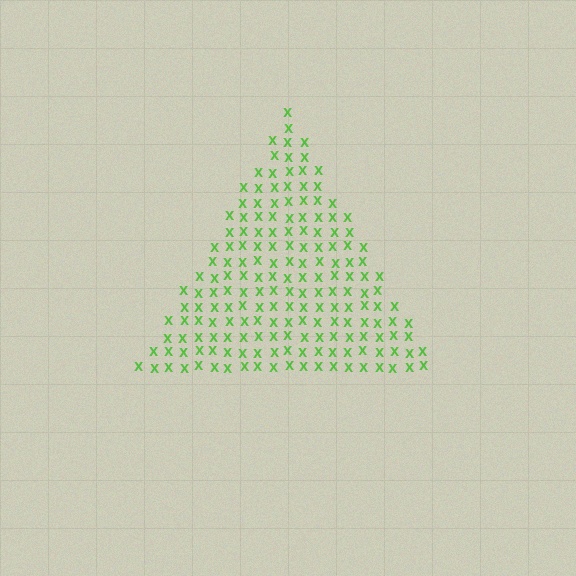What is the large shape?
The large shape is a triangle.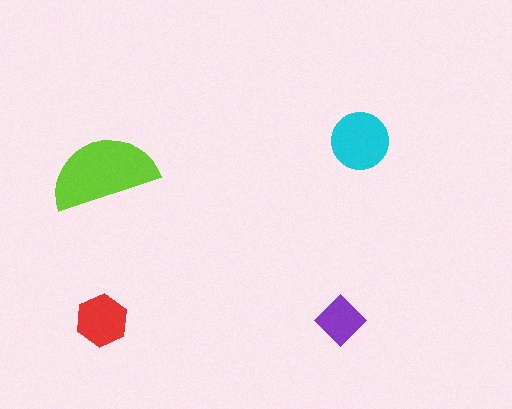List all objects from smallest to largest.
The purple diamond, the red hexagon, the cyan circle, the lime semicircle.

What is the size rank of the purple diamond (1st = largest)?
4th.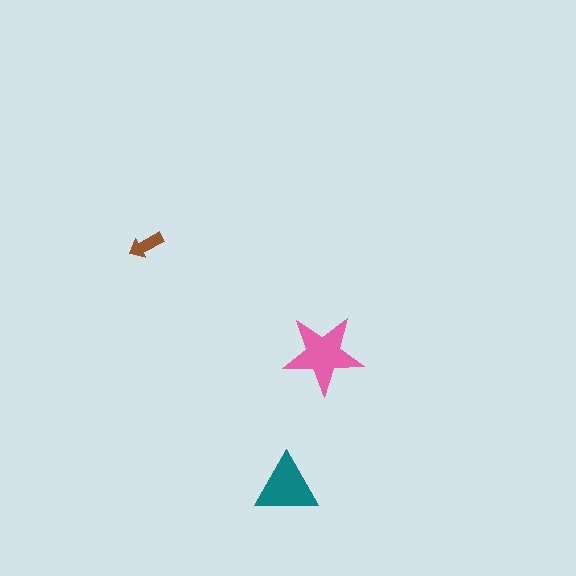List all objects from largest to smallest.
The pink star, the teal triangle, the brown arrow.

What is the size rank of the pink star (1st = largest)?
1st.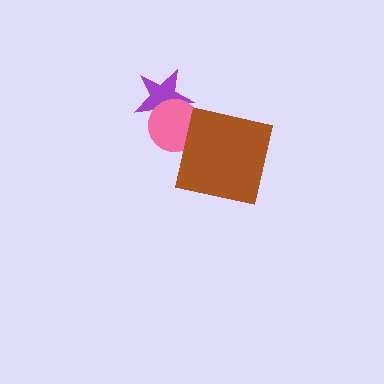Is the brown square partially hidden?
No, no other shape covers it.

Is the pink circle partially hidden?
Yes, it is partially covered by another shape.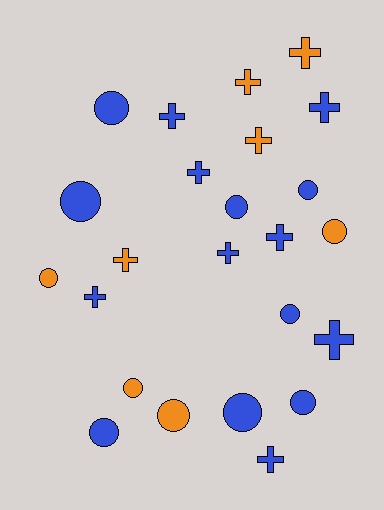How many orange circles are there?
There are 4 orange circles.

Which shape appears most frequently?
Cross, with 12 objects.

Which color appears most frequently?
Blue, with 16 objects.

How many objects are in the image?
There are 24 objects.